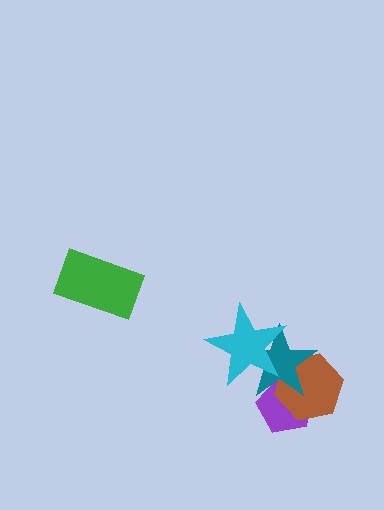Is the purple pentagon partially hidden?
Yes, it is partially covered by another shape.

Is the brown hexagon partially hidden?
Yes, it is partially covered by another shape.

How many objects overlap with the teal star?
3 objects overlap with the teal star.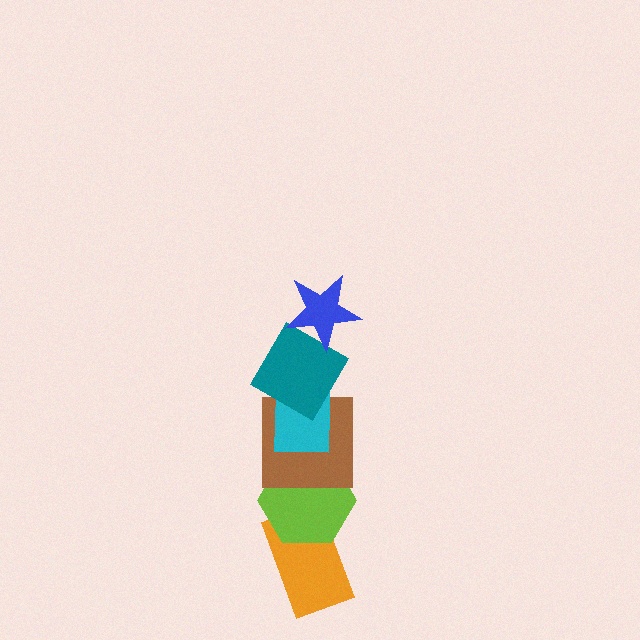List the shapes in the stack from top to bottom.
From top to bottom: the blue star, the teal diamond, the cyan rectangle, the brown square, the lime hexagon, the orange rectangle.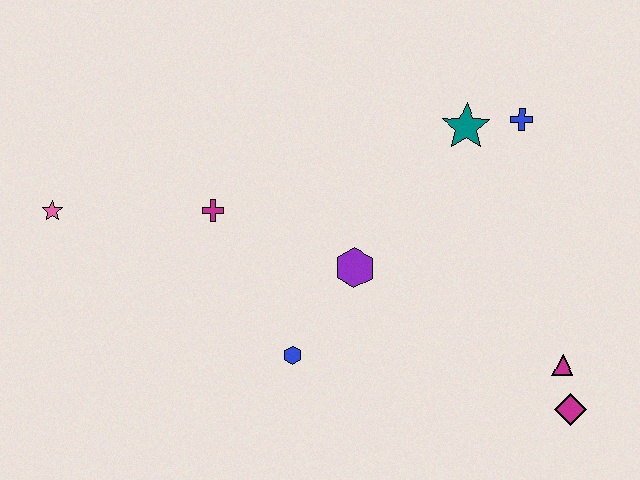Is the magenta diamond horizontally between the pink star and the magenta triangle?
No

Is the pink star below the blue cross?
Yes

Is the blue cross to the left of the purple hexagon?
No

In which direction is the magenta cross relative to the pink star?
The magenta cross is to the right of the pink star.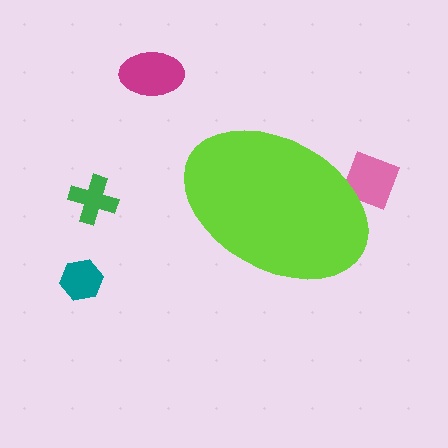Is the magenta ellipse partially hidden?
No, the magenta ellipse is fully visible.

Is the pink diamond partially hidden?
Yes, the pink diamond is partially hidden behind the lime ellipse.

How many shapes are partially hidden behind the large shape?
1 shape is partially hidden.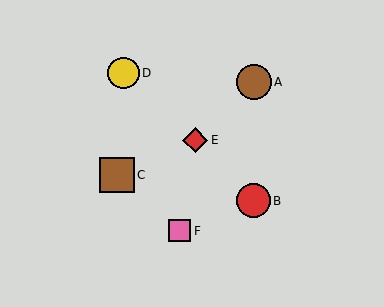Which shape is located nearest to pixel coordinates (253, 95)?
The brown circle (labeled A) at (254, 82) is nearest to that location.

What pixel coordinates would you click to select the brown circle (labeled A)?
Click at (254, 82) to select the brown circle A.